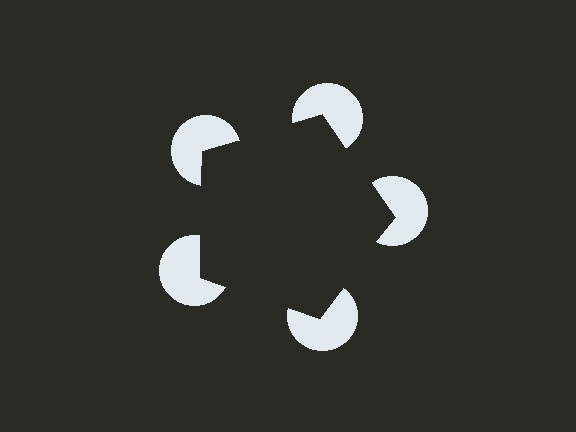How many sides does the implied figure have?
5 sides.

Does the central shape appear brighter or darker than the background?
It typically appears slightly darker than the background, even though no actual brightness change is drawn.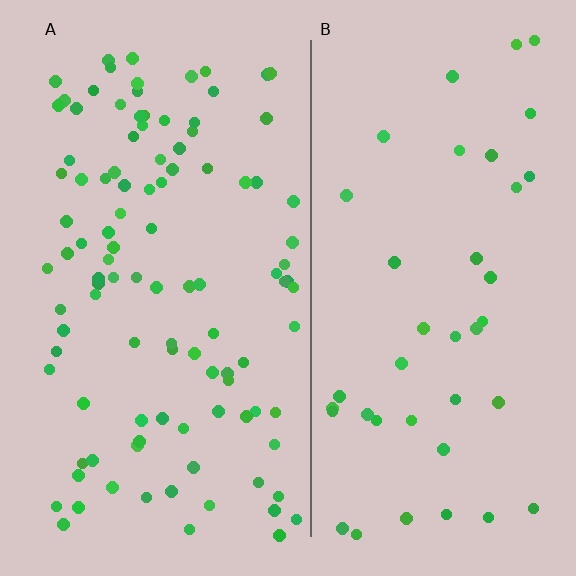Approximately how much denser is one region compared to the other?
Approximately 2.6× — region A over region B.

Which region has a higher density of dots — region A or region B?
A (the left).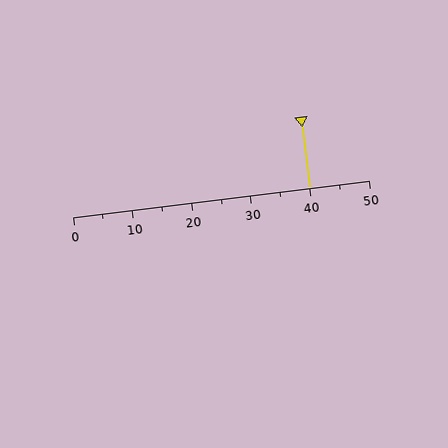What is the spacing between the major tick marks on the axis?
The major ticks are spaced 10 apart.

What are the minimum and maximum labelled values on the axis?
The axis runs from 0 to 50.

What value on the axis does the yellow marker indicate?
The marker indicates approximately 40.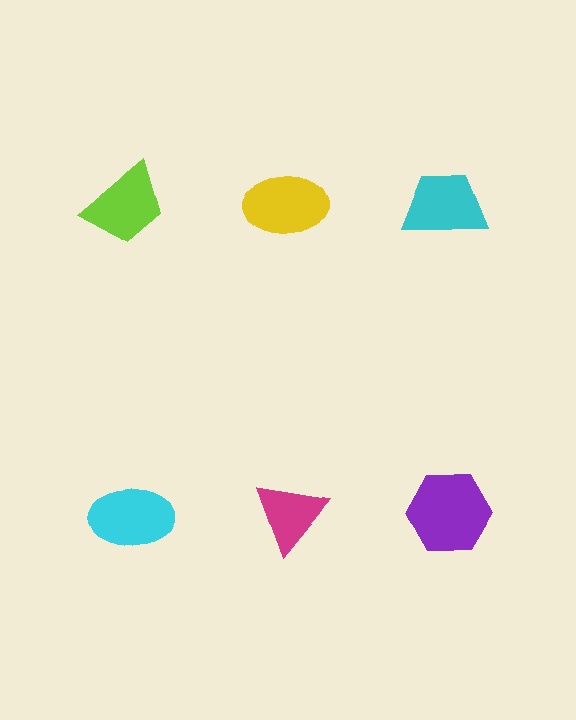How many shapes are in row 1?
3 shapes.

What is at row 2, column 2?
A magenta triangle.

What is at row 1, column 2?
A yellow ellipse.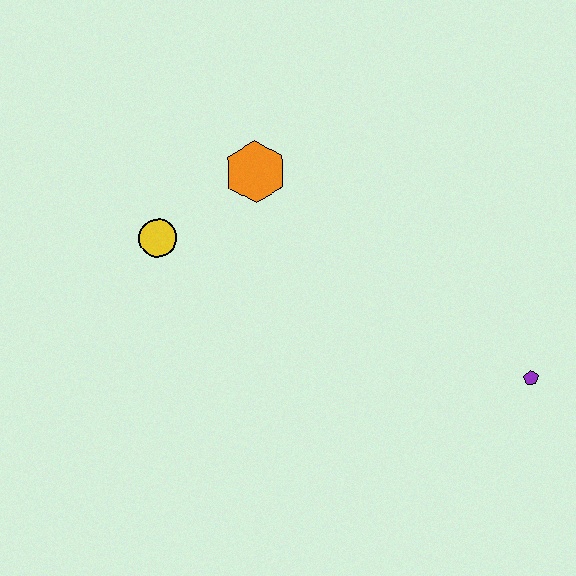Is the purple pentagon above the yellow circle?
No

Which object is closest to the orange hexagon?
The yellow circle is closest to the orange hexagon.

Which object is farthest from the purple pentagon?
The yellow circle is farthest from the purple pentagon.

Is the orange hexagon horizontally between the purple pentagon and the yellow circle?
Yes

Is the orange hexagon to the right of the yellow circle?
Yes